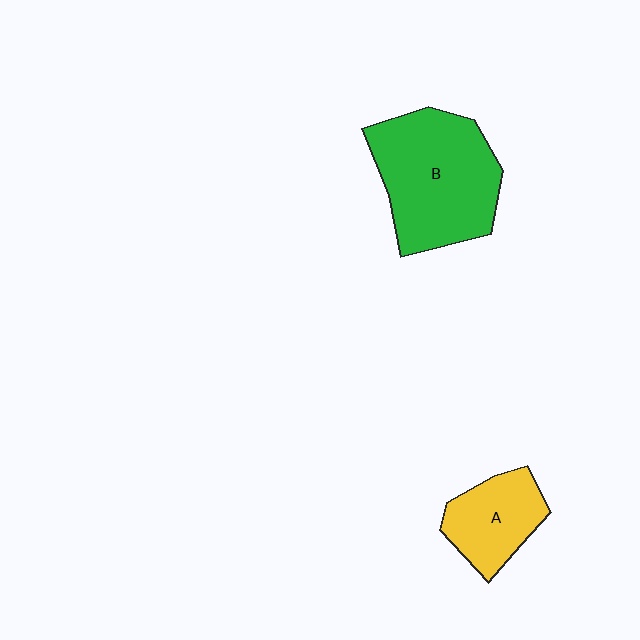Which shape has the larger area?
Shape B (green).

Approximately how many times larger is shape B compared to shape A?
Approximately 2.0 times.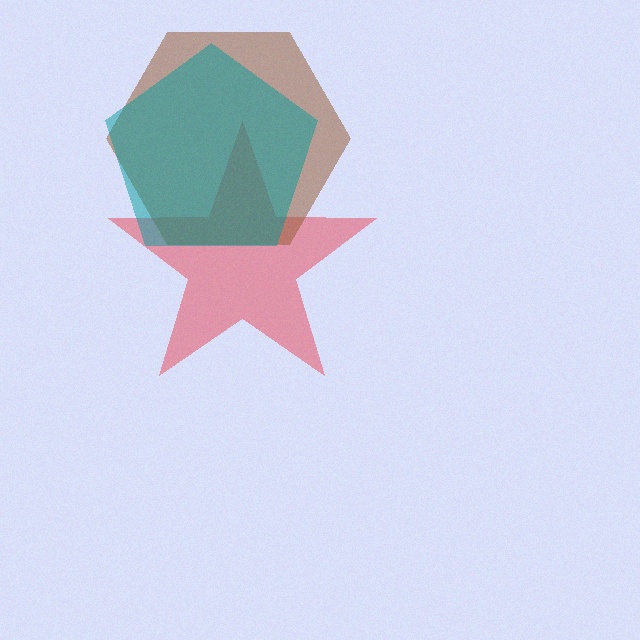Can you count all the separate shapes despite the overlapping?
Yes, there are 3 separate shapes.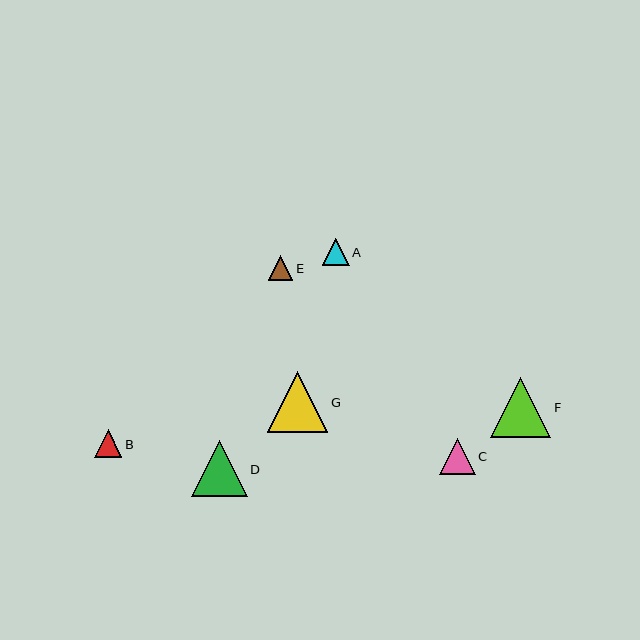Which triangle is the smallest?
Triangle E is the smallest with a size of approximately 24 pixels.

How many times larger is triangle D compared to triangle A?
Triangle D is approximately 2.1 times the size of triangle A.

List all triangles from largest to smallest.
From largest to smallest: G, F, D, C, B, A, E.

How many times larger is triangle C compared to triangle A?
Triangle C is approximately 1.3 times the size of triangle A.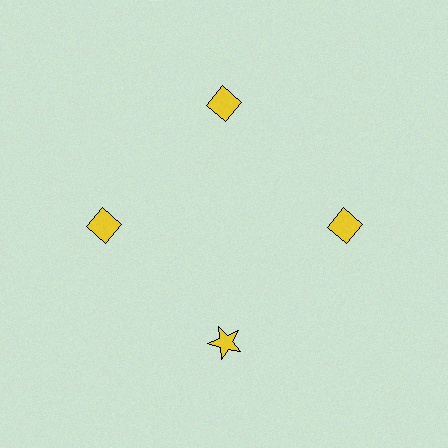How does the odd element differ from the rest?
It has a different shape: star instead of diamond.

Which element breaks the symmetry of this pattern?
The yellow star at roughly the 6 o'clock position breaks the symmetry. All other shapes are yellow diamonds.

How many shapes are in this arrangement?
There are 4 shapes arranged in a ring pattern.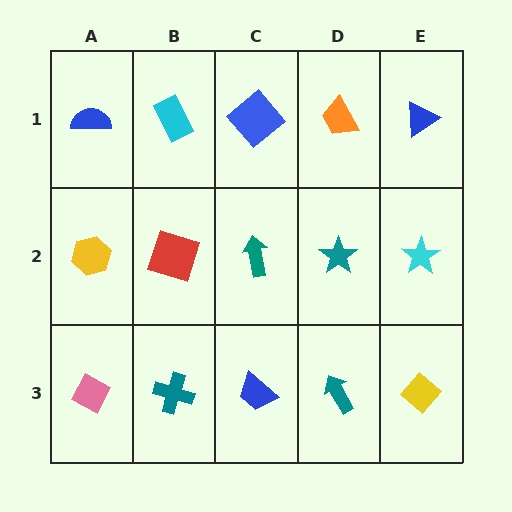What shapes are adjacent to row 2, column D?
An orange trapezoid (row 1, column D), a teal arrow (row 3, column D), a teal arrow (row 2, column C), a cyan star (row 2, column E).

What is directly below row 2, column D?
A teal arrow.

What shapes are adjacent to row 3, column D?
A teal star (row 2, column D), a blue trapezoid (row 3, column C), a yellow diamond (row 3, column E).